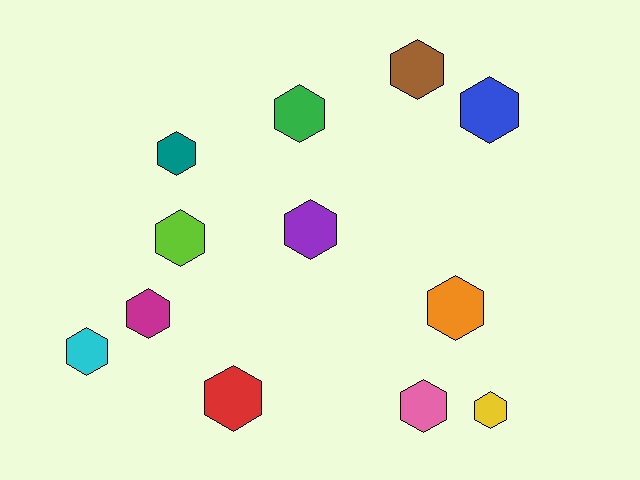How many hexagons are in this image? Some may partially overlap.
There are 12 hexagons.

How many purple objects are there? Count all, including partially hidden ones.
There is 1 purple object.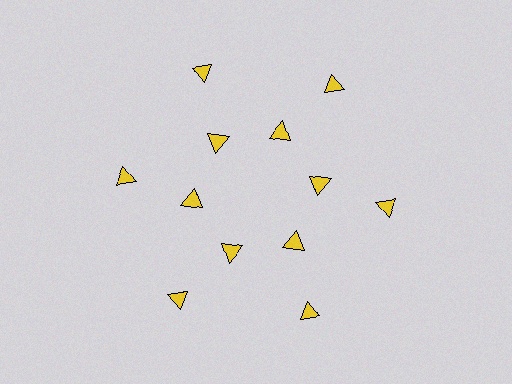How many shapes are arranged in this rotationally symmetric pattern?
There are 12 shapes, arranged in 6 groups of 2.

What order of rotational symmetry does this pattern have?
This pattern has 6-fold rotational symmetry.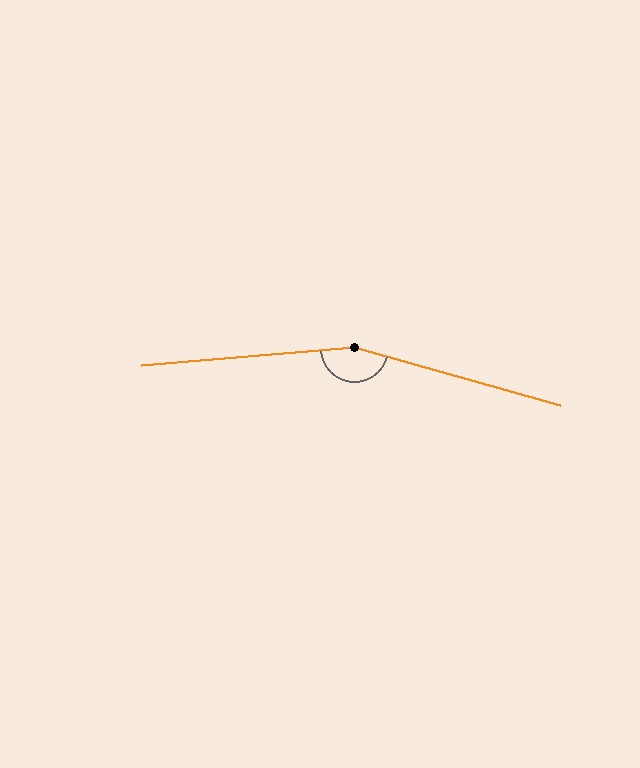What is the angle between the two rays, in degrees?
Approximately 160 degrees.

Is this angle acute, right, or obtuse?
It is obtuse.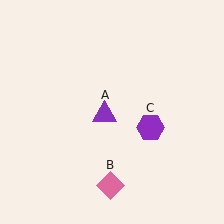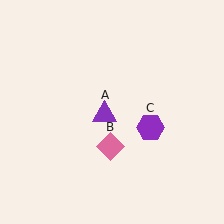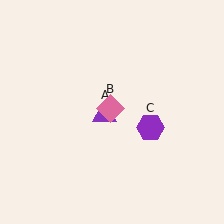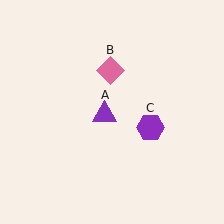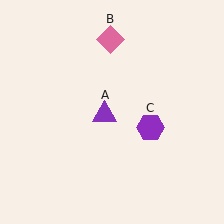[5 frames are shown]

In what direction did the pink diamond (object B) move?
The pink diamond (object B) moved up.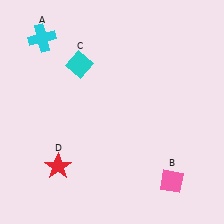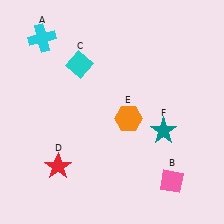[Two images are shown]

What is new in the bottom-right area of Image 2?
A teal star (F) was added in the bottom-right area of Image 2.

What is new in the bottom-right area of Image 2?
An orange hexagon (E) was added in the bottom-right area of Image 2.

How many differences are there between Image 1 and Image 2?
There are 2 differences between the two images.